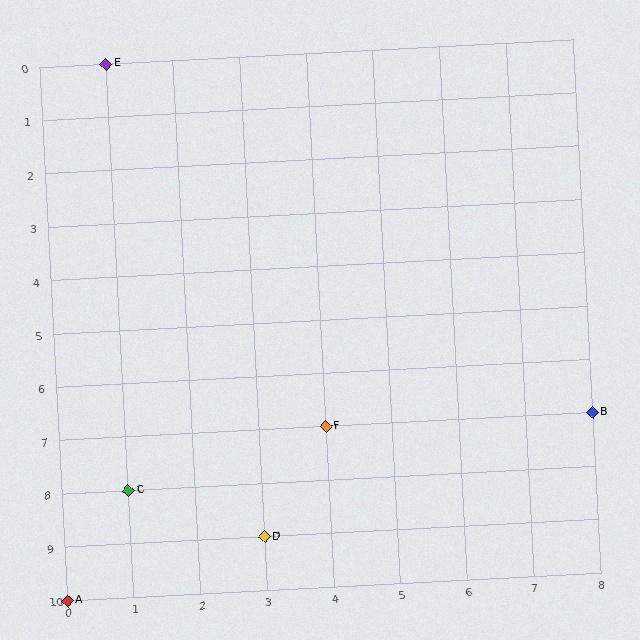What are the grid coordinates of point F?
Point F is at grid coordinates (4, 7).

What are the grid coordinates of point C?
Point C is at grid coordinates (1, 8).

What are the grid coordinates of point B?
Point B is at grid coordinates (8, 7).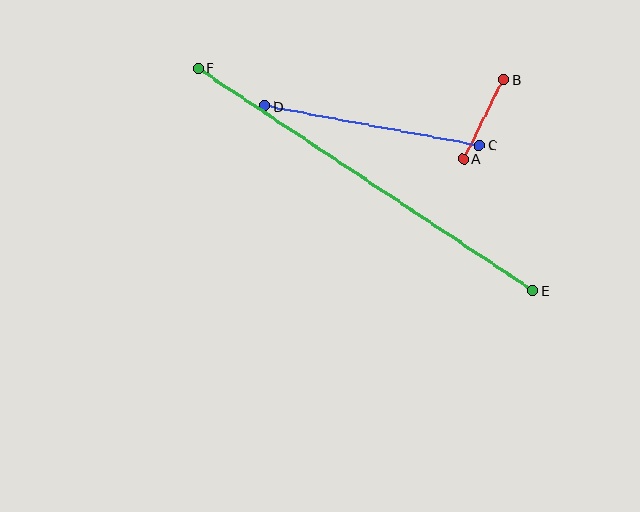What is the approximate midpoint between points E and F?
The midpoint is at approximately (365, 179) pixels.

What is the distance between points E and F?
The distance is approximately 401 pixels.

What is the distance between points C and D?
The distance is approximately 218 pixels.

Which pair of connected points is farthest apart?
Points E and F are farthest apart.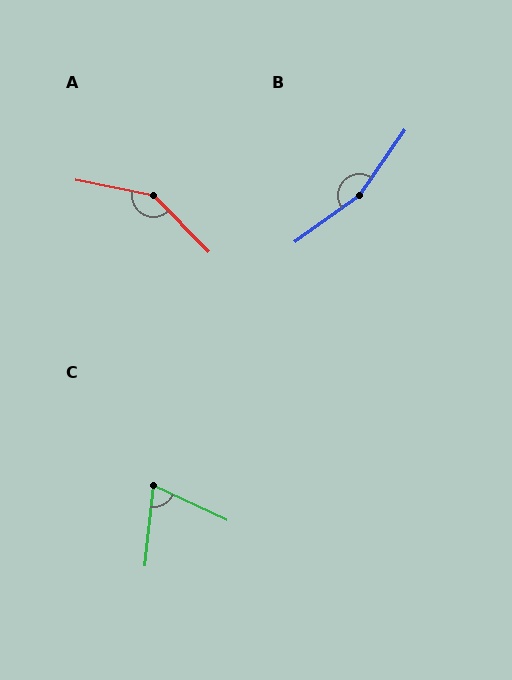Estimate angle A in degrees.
Approximately 146 degrees.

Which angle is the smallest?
C, at approximately 71 degrees.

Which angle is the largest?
B, at approximately 161 degrees.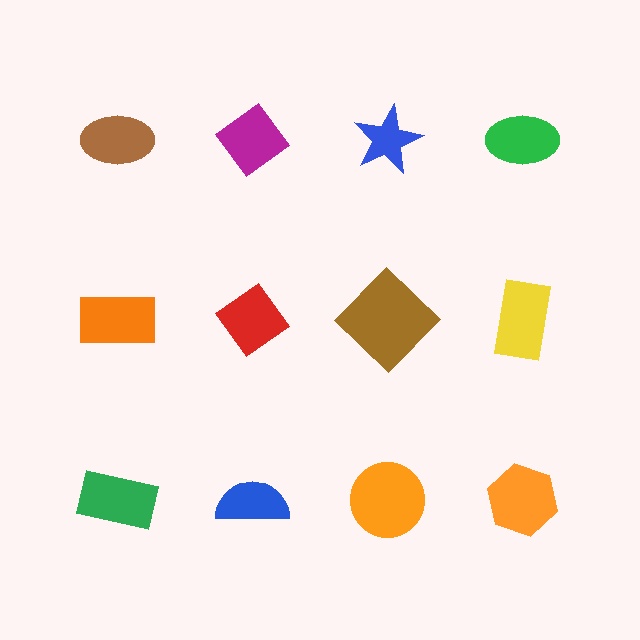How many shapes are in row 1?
4 shapes.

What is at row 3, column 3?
An orange circle.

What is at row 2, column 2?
A red diamond.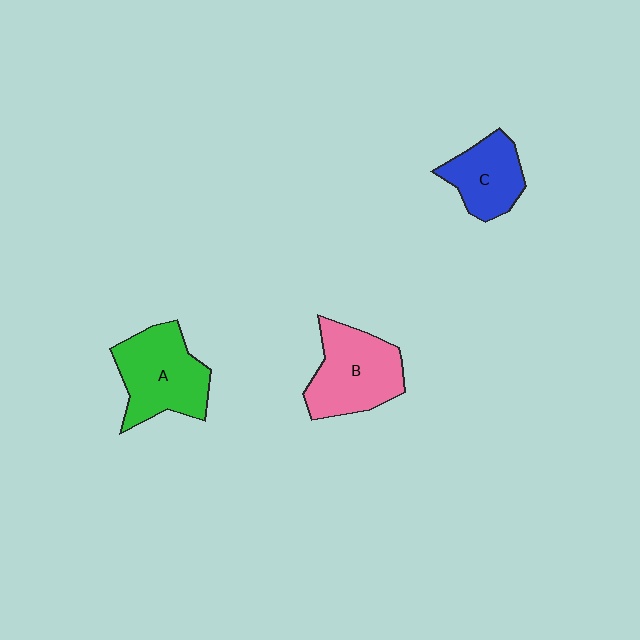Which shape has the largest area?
Shape A (green).